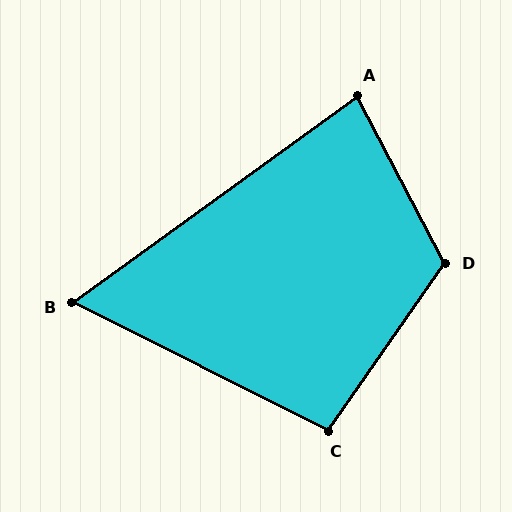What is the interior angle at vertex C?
Approximately 98 degrees (obtuse).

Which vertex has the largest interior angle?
D, at approximately 117 degrees.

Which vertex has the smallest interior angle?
B, at approximately 63 degrees.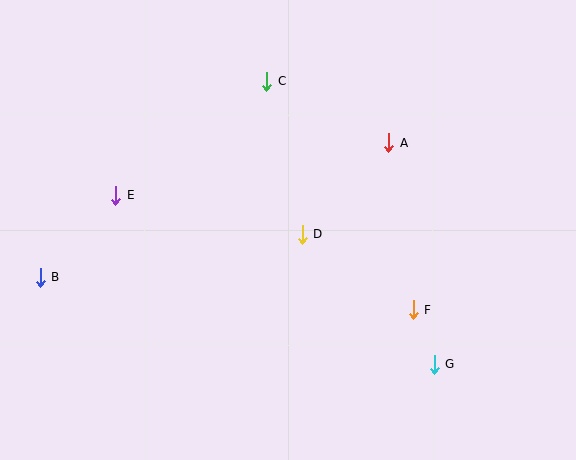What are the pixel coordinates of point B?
Point B is at (40, 277).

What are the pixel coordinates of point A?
Point A is at (389, 143).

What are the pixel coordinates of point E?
Point E is at (116, 195).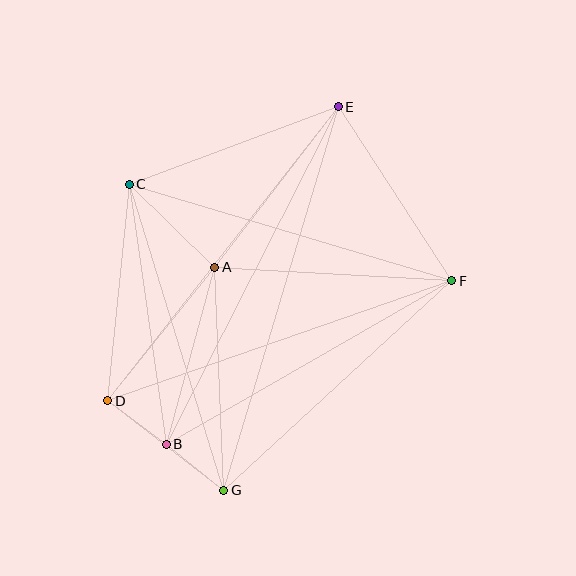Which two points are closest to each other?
Points B and D are closest to each other.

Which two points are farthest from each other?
Points E and G are farthest from each other.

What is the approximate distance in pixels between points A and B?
The distance between A and B is approximately 184 pixels.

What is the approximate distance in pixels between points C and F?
The distance between C and F is approximately 337 pixels.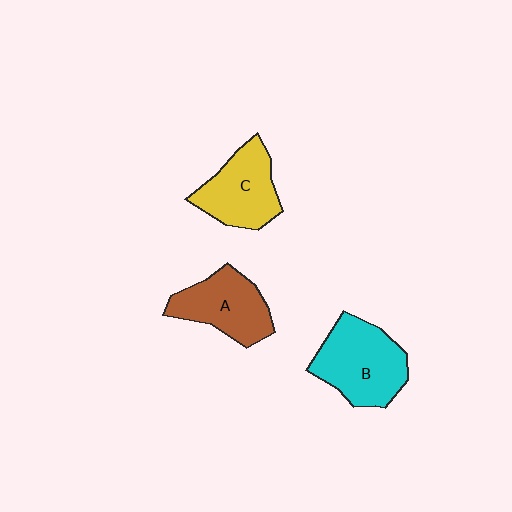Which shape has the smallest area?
Shape A (brown).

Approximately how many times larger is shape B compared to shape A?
Approximately 1.2 times.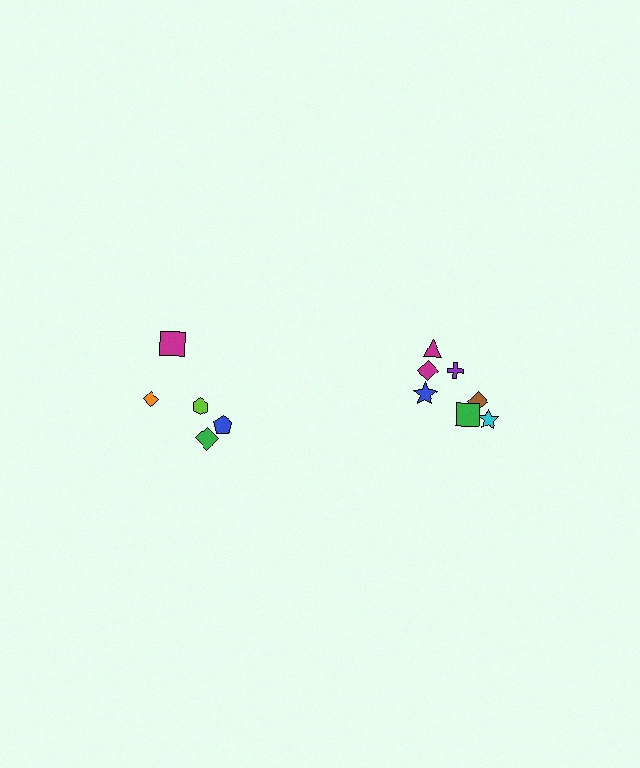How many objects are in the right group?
There are 7 objects.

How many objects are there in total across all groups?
There are 12 objects.